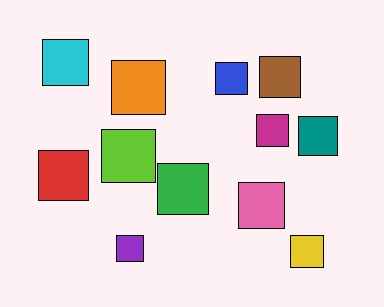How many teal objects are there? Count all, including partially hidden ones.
There is 1 teal object.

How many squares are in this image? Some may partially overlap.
There are 12 squares.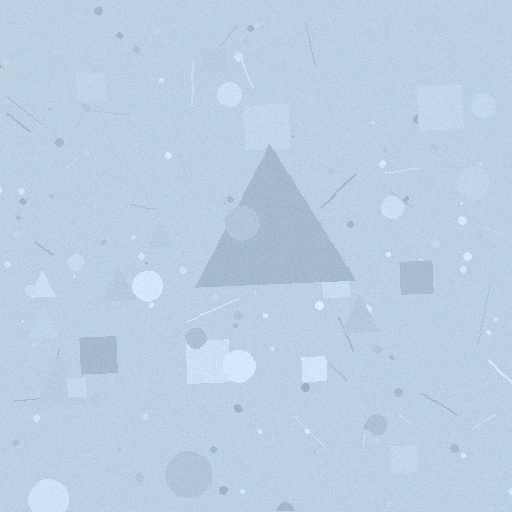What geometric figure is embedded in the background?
A triangle is embedded in the background.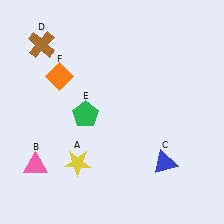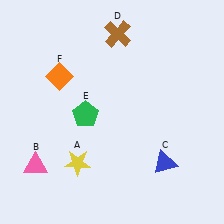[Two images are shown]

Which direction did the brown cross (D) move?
The brown cross (D) moved right.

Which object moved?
The brown cross (D) moved right.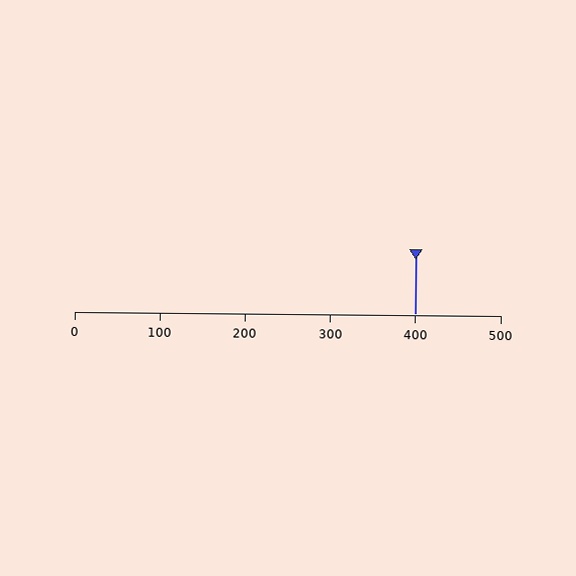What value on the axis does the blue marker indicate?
The marker indicates approximately 400.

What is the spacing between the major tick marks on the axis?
The major ticks are spaced 100 apart.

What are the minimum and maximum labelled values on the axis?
The axis runs from 0 to 500.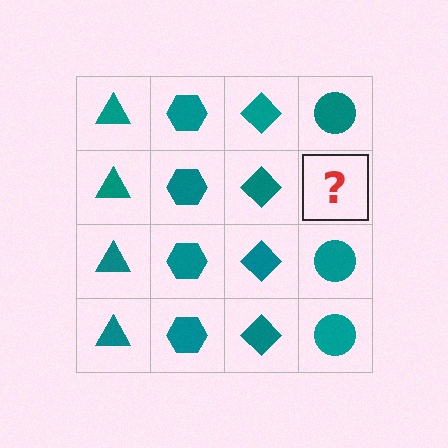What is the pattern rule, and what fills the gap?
The rule is that each column has a consistent shape. The gap should be filled with a teal circle.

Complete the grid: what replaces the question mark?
The question mark should be replaced with a teal circle.